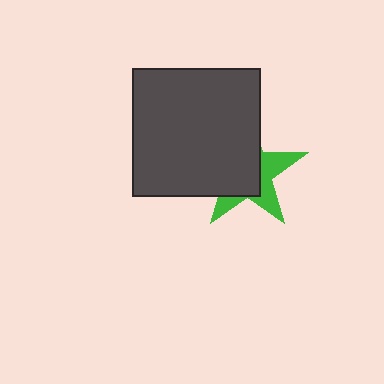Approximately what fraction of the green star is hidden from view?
Roughly 62% of the green star is hidden behind the dark gray square.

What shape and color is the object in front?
The object in front is a dark gray square.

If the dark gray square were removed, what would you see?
You would see the complete green star.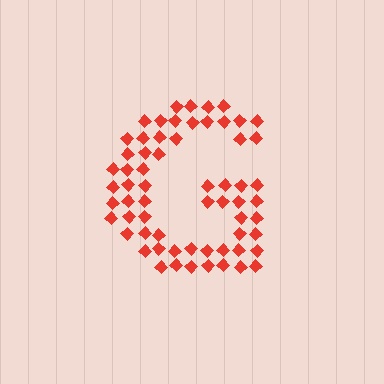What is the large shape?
The large shape is the letter G.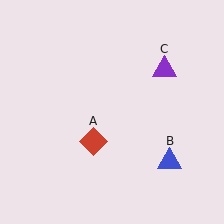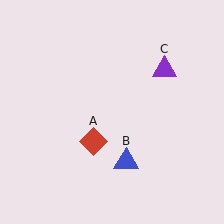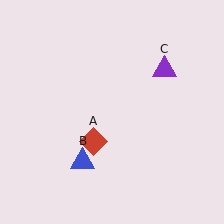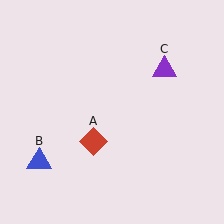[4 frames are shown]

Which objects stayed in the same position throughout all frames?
Red diamond (object A) and purple triangle (object C) remained stationary.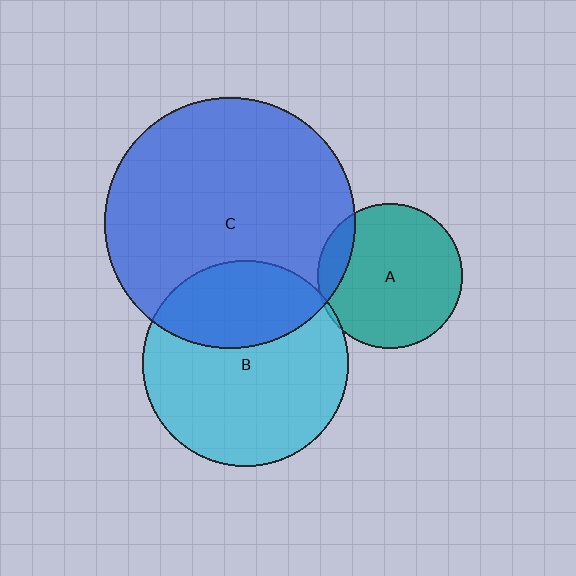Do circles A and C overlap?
Yes.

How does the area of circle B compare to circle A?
Approximately 2.0 times.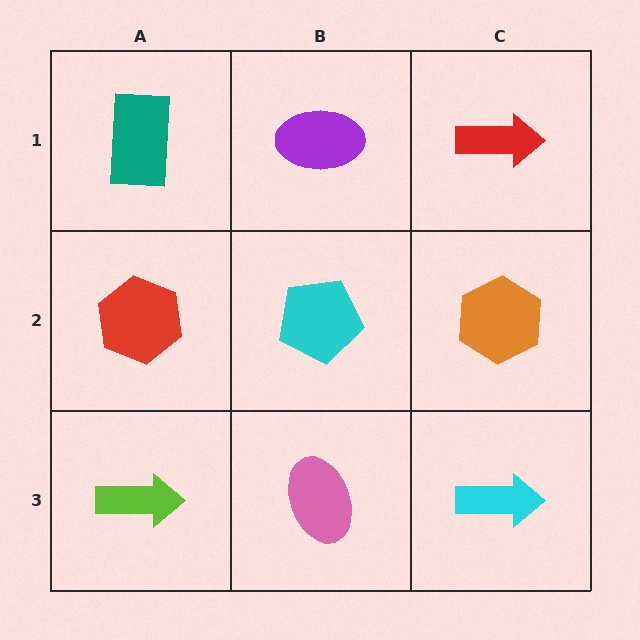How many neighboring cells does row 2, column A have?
3.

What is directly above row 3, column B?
A cyan pentagon.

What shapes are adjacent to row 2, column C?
A red arrow (row 1, column C), a cyan arrow (row 3, column C), a cyan pentagon (row 2, column B).